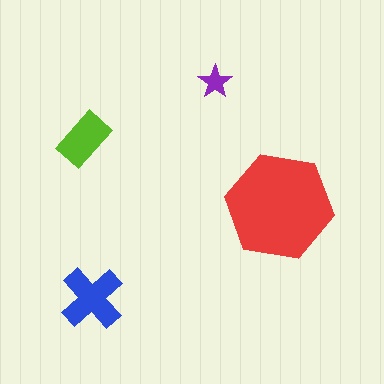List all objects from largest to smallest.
The red hexagon, the blue cross, the lime rectangle, the purple star.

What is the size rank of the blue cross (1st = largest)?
2nd.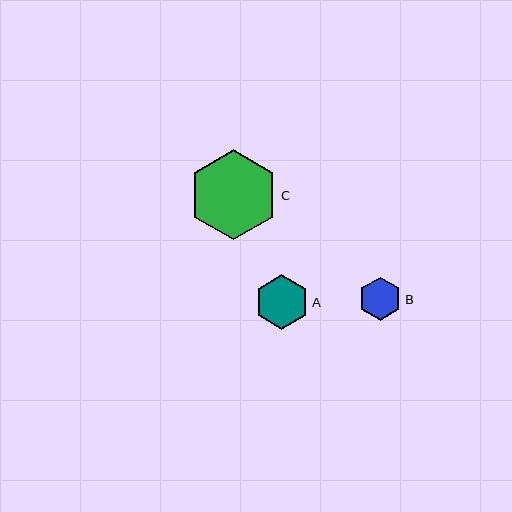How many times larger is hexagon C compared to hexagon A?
Hexagon C is approximately 1.7 times the size of hexagon A.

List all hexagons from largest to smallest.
From largest to smallest: C, A, B.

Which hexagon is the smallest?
Hexagon B is the smallest with a size of approximately 43 pixels.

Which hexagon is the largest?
Hexagon C is the largest with a size of approximately 90 pixels.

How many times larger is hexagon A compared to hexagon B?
Hexagon A is approximately 1.3 times the size of hexagon B.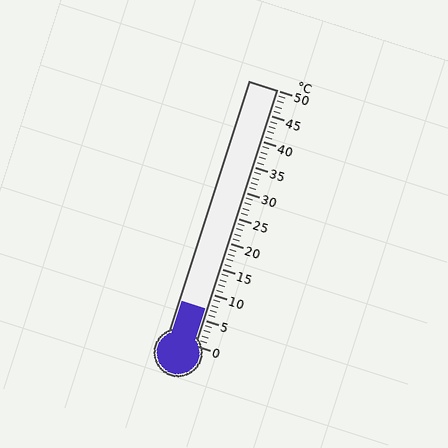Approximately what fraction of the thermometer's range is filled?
The thermometer is filled to approximately 15% of its range.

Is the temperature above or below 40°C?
The temperature is below 40°C.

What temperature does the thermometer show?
The thermometer shows approximately 7°C.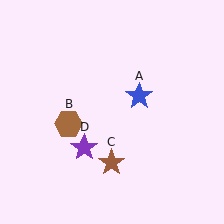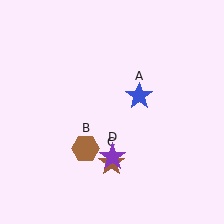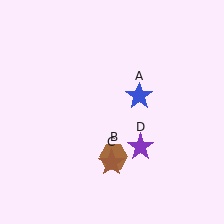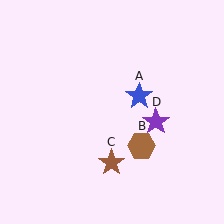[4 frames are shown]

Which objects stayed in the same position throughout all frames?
Blue star (object A) and brown star (object C) remained stationary.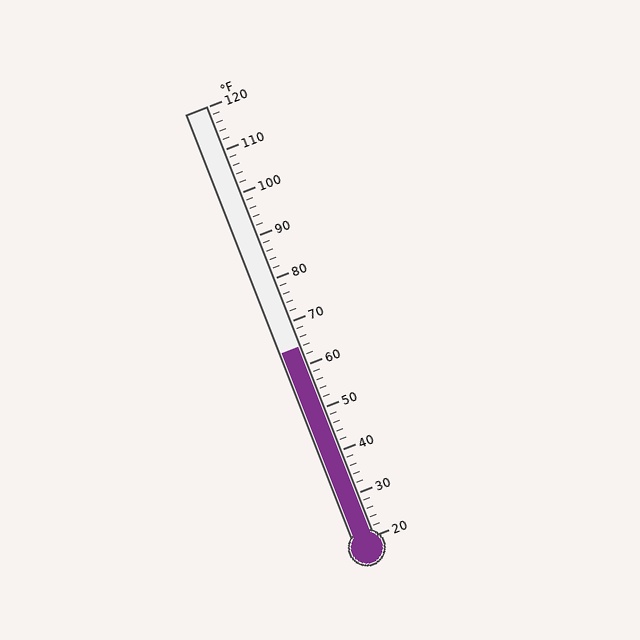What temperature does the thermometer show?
The thermometer shows approximately 64°F.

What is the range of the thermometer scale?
The thermometer scale ranges from 20°F to 120°F.